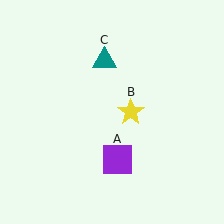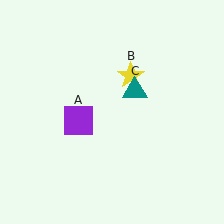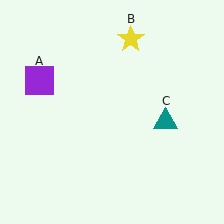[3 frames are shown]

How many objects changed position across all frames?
3 objects changed position: purple square (object A), yellow star (object B), teal triangle (object C).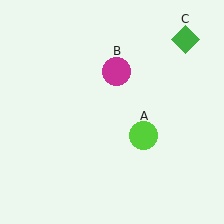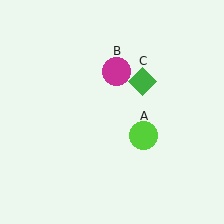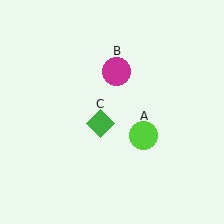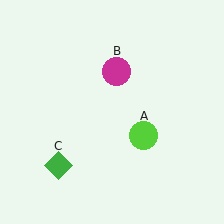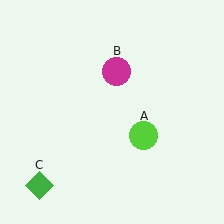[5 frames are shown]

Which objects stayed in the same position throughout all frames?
Lime circle (object A) and magenta circle (object B) remained stationary.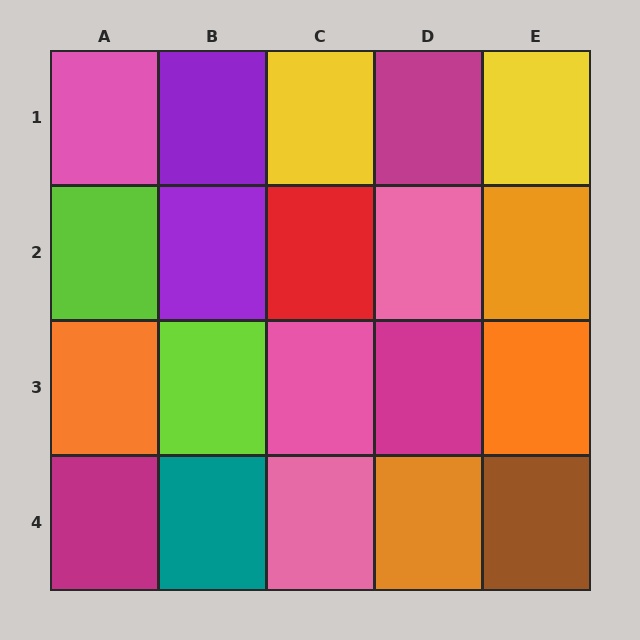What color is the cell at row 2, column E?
Orange.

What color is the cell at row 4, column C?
Pink.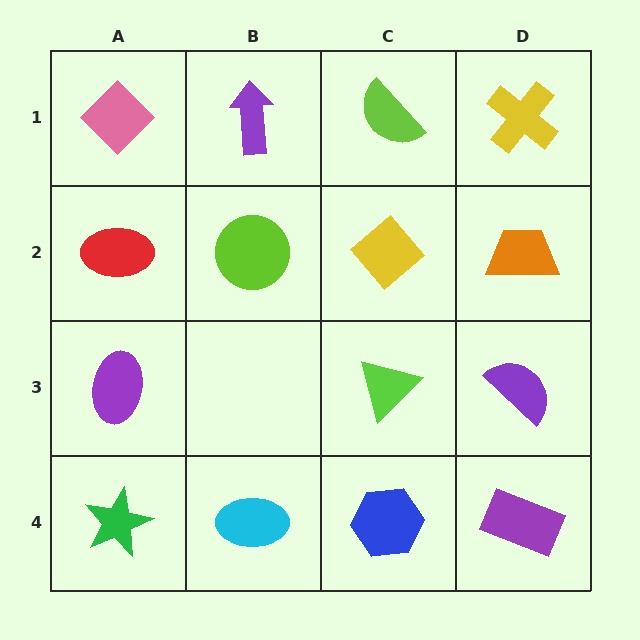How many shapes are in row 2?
4 shapes.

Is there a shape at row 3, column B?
No, that cell is empty.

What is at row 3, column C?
A lime triangle.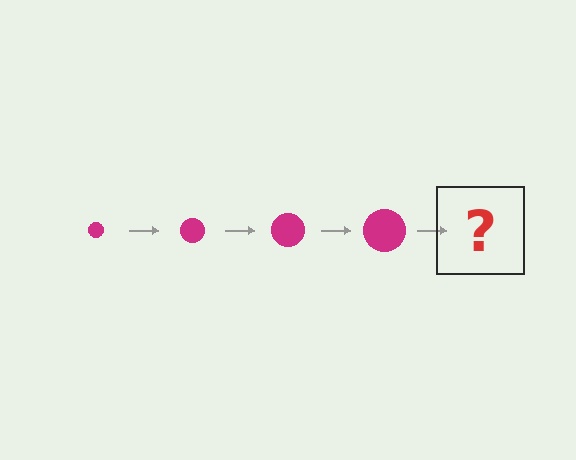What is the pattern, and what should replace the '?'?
The pattern is that the circle gets progressively larger each step. The '?' should be a magenta circle, larger than the previous one.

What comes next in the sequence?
The next element should be a magenta circle, larger than the previous one.